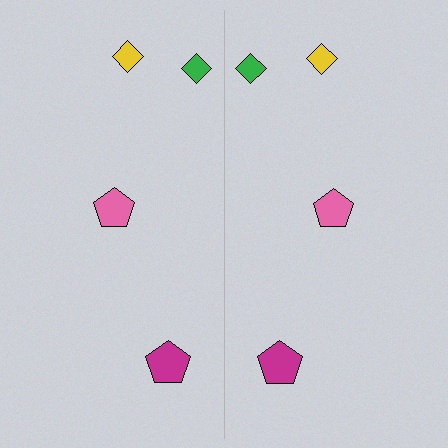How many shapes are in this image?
There are 8 shapes in this image.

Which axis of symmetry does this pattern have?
The pattern has a vertical axis of symmetry running through the center of the image.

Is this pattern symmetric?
Yes, this pattern has bilateral (reflection) symmetry.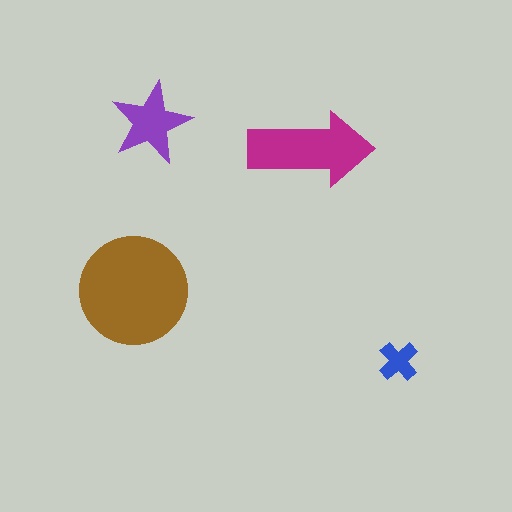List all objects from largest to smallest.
The brown circle, the magenta arrow, the purple star, the blue cross.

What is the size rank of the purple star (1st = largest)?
3rd.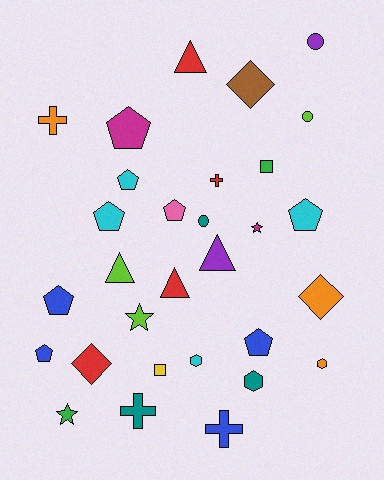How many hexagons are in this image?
There are 3 hexagons.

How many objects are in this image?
There are 30 objects.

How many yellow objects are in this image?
There is 1 yellow object.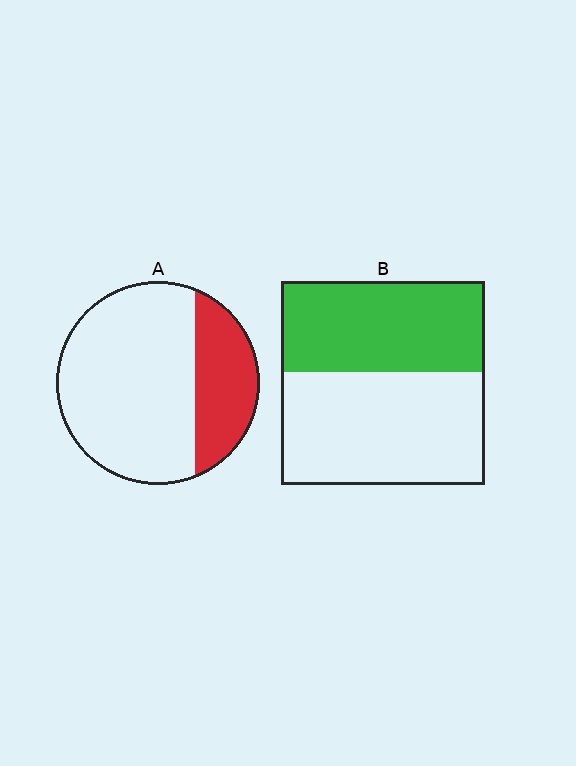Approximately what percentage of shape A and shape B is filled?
A is approximately 25% and B is approximately 45%.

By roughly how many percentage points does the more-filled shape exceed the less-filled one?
By roughly 15 percentage points (B over A).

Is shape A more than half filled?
No.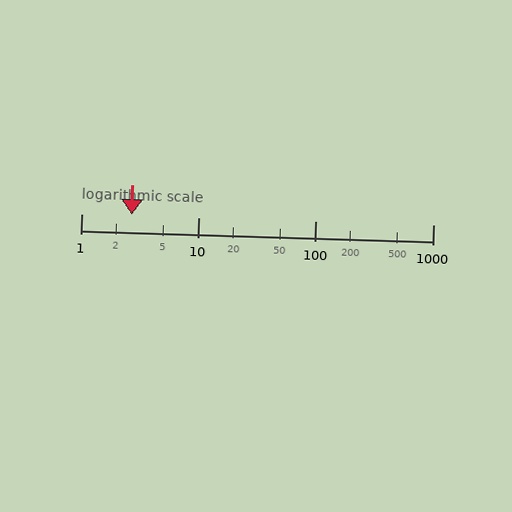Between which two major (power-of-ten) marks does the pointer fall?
The pointer is between 1 and 10.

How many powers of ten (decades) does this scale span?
The scale spans 3 decades, from 1 to 1000.